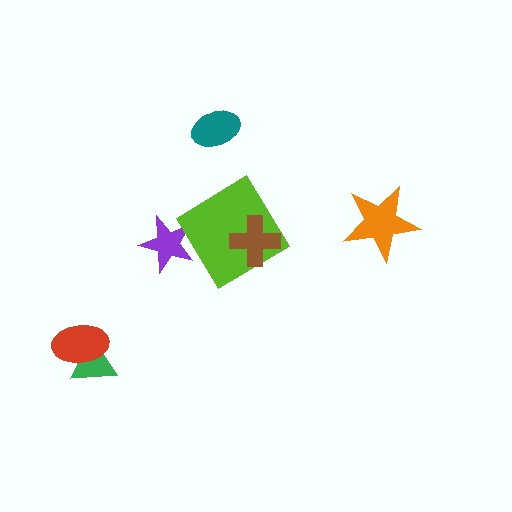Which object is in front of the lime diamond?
The brown cross is in front of the lime diamond.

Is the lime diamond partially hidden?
Yes, it is partially covered by another shape.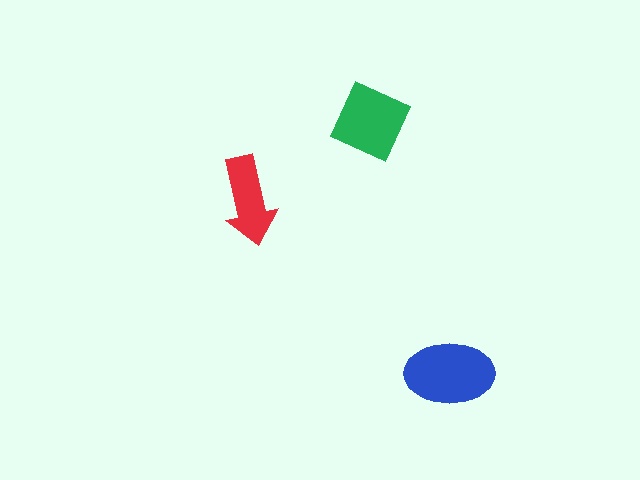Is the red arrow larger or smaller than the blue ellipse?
Smaller.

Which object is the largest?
The blue ellipse.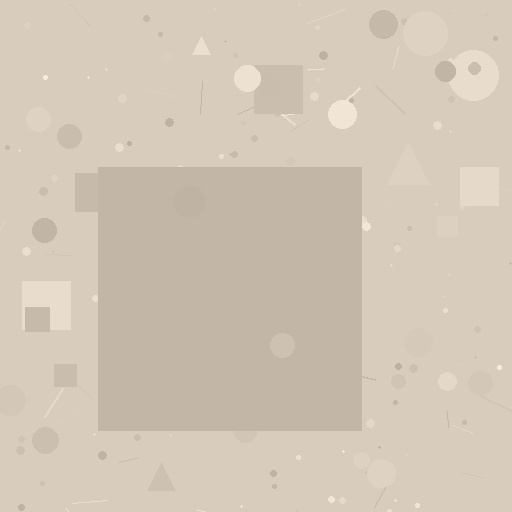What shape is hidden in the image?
A square is hidden in the image.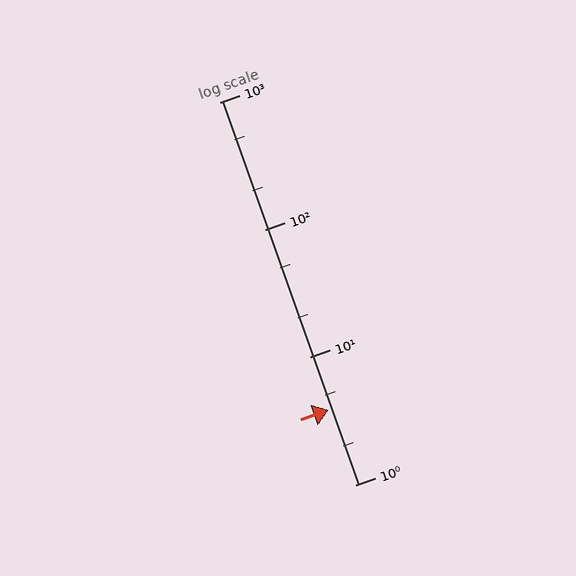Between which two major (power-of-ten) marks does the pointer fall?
The pointer is between 1 and 10.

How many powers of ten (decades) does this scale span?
The scale spans 3 decades, from 1 to 1000.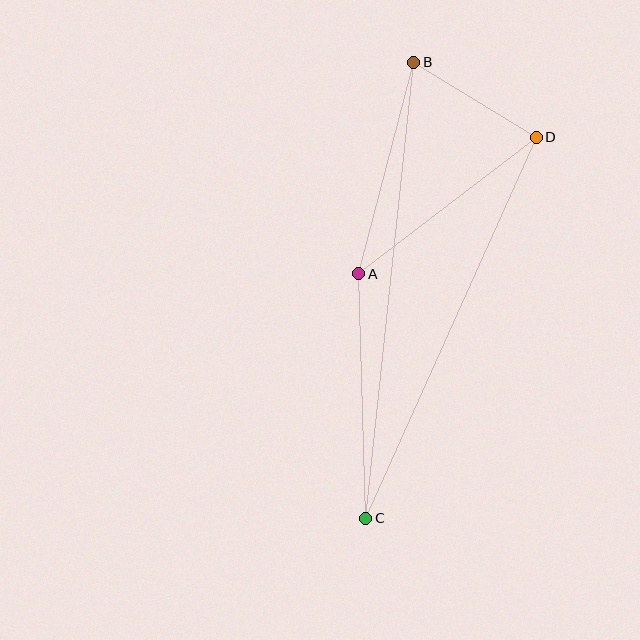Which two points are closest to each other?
Points B and D are closest to each other.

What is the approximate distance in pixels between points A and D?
The distance between A and D is approximately 224 pixels.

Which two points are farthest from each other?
Points B and C are farthest from each other.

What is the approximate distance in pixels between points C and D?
The distance between C and D is approximately 418 pixels.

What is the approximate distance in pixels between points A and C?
The distance between A and C is approximately 245 pixels.